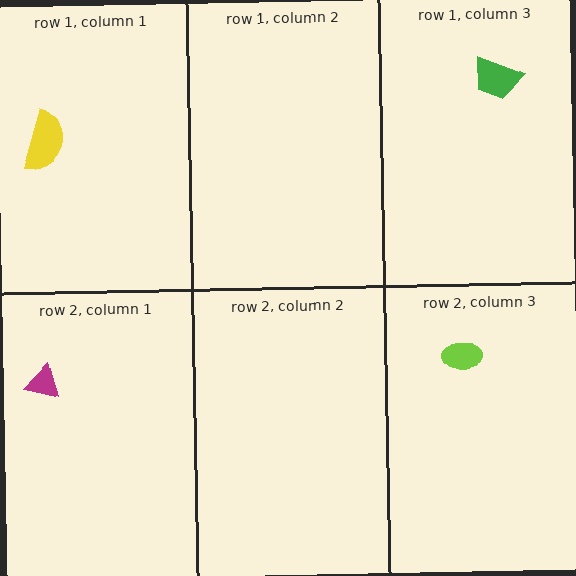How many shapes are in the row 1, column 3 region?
1.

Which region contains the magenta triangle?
The row 2, column 1 region.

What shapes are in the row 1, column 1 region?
The yellow semicircle.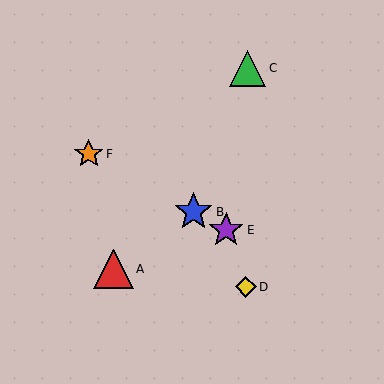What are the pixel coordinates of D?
Object D is at (246, 287).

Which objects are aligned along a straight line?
Objects B, E, F are aligned along a straight line.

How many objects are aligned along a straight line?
3 objects (B, E, F) are aligned along a straight line.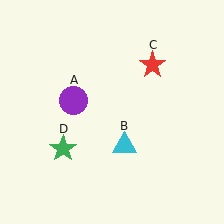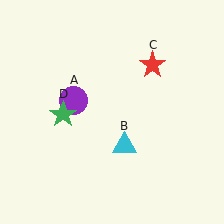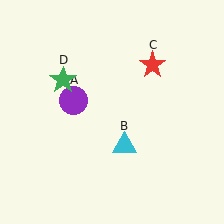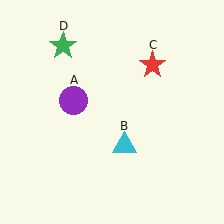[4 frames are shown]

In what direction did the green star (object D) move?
The green star (object D) moved up.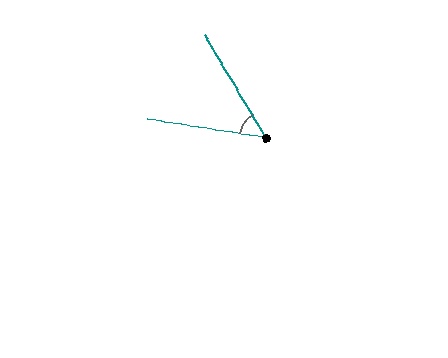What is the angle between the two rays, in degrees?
Approximately 51 degrees.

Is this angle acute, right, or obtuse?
It is acute.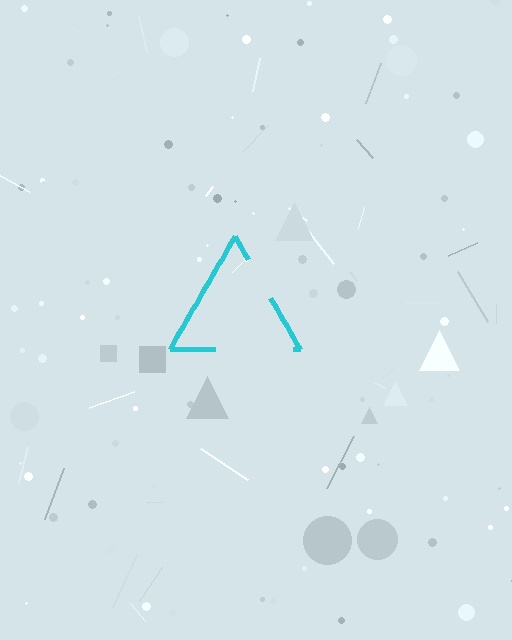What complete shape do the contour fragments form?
The contour fragments form a triangle.